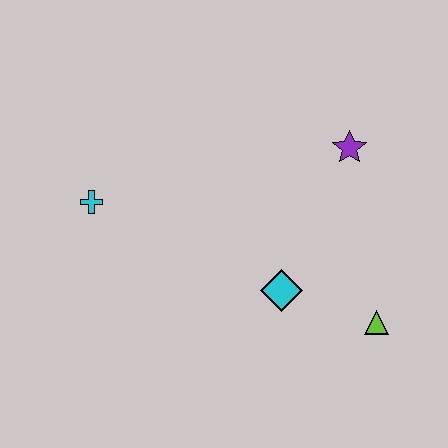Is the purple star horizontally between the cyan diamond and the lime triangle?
Yes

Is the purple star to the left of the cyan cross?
No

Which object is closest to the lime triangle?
The cyan diamond is closest to the lime triangle.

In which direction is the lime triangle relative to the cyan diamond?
The lime triangle is to the right of the cyan diamond.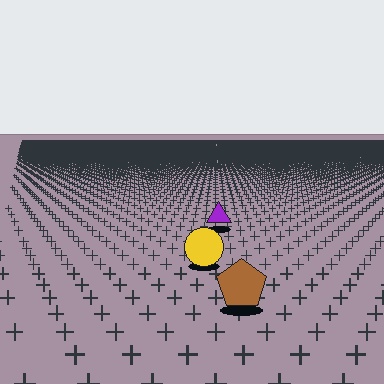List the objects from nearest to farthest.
From nearest to farthest: the brown pentagon, the yellow circle, the purple triangle.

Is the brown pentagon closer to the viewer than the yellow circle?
Yes. The brown pentagon is closer — you can tell from the texture gradient: the ground texture is coarser near it.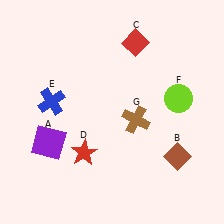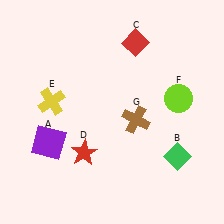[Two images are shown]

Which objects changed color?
B changed from brown to green. E changed from blue to yellow.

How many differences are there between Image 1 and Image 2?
There are 2 differences between the two images.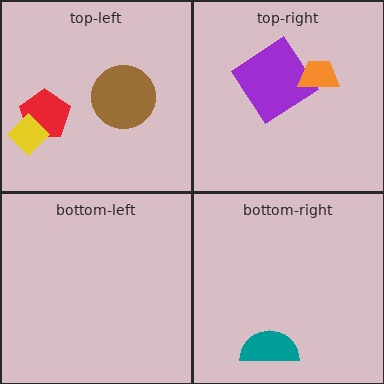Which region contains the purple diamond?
The top-right region.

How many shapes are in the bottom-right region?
1.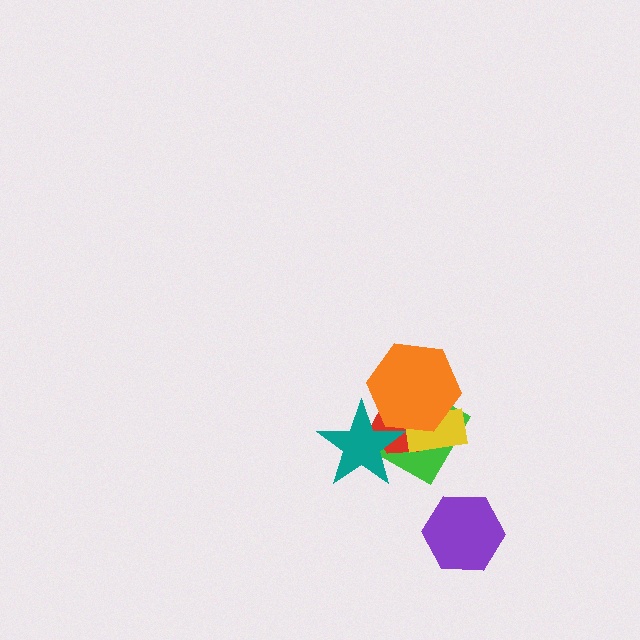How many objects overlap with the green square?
4 objects overlap with the green square.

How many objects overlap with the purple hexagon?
0 objects overlap with the purple hexagon.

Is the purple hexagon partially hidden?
No, no other shape covers it.